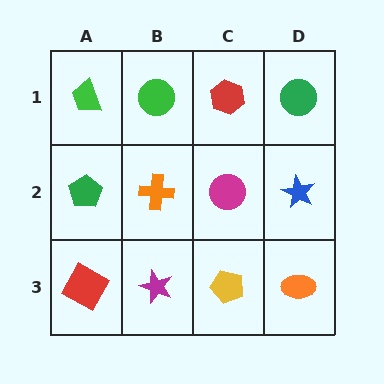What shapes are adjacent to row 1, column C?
A magenta circle (row 2, column C), a green circle (row 1, column B), a green circle (row 1, column D).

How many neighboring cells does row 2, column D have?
3.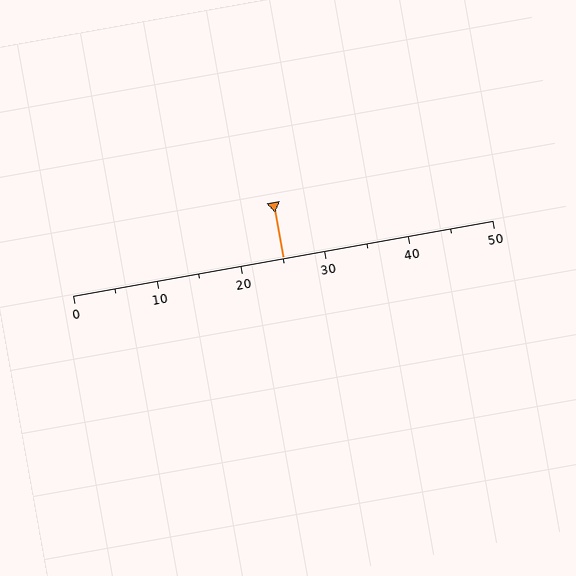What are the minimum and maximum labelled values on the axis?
The axis runs from 0 to 50.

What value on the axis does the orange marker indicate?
The marker indicates approximately 25.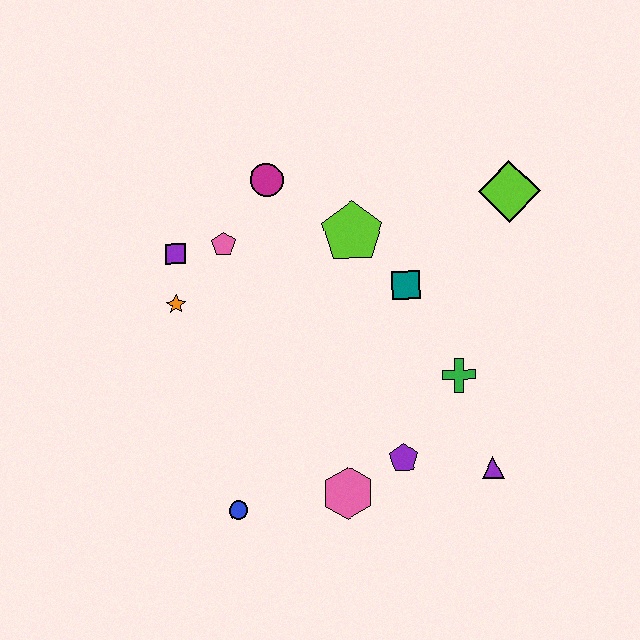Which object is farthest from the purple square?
The purple triangle is farthest from the purple square.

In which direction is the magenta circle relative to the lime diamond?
The magenta circle is to the left of the lime diamond.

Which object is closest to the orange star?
The purple square is closest to the orange star.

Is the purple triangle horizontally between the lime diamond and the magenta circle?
Yes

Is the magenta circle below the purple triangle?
No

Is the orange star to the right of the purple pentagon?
No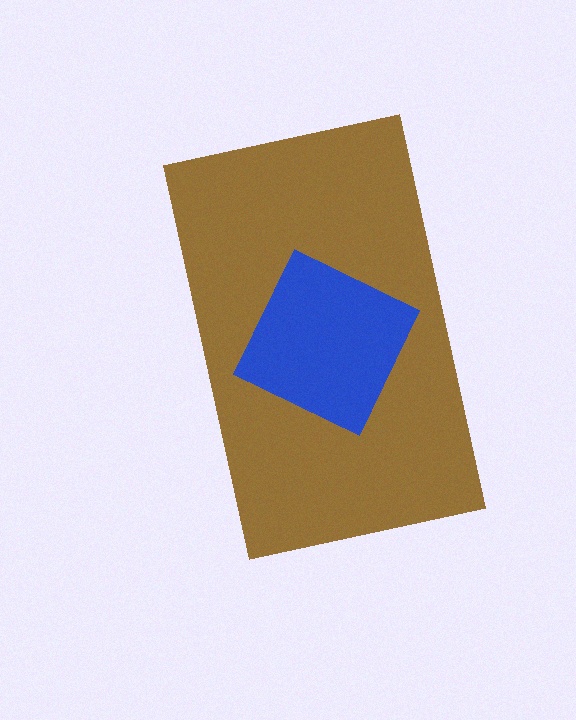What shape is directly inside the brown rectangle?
The blue diamond.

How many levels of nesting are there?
2.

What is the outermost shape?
The brown rectangle.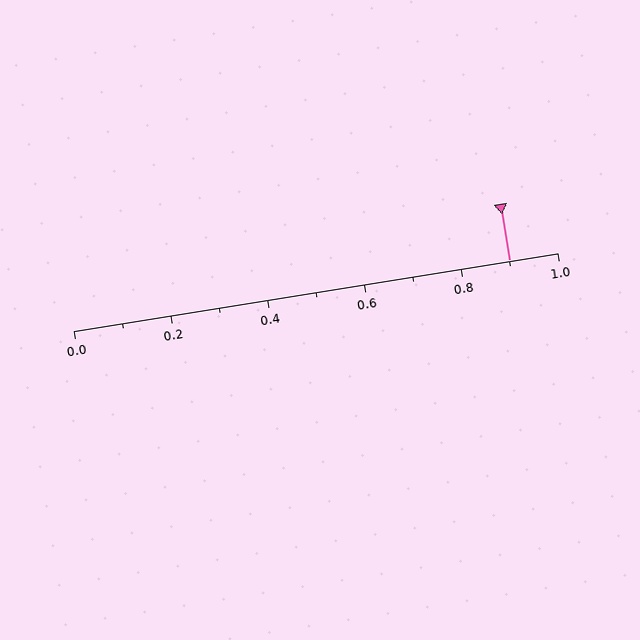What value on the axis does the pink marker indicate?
The marker indicates approximately 0.9.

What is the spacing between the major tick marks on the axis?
The major ticks are spaced 0.2 apart.